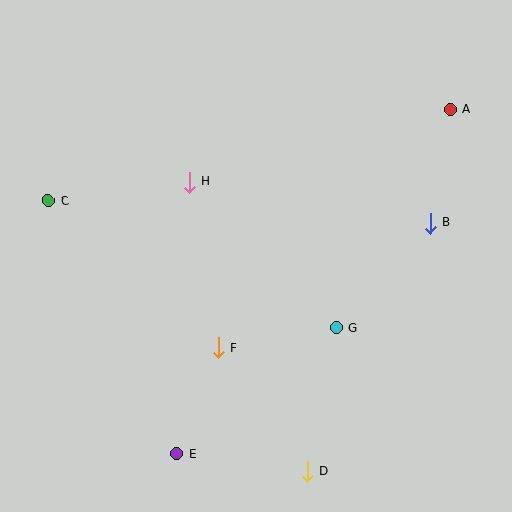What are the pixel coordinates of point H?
Point H is at (190, 182).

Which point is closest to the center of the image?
Point F at (218, 348) is closest to the center.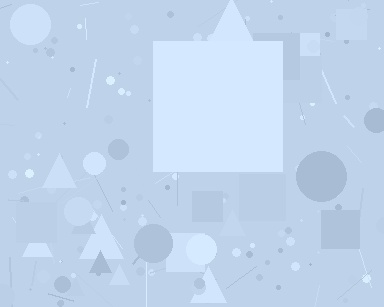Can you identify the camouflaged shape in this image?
The camouflaged shape is a square.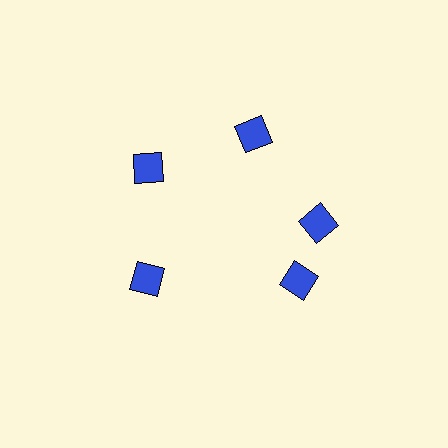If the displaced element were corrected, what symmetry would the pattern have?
It would have 5-fold rotational symmetry — the pattern would map onto itself every 72 degrees.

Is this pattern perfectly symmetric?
No. The 5 blue diamonds are arranged in a ring, but one element near the 5 o'clock position is rotated out of alignment along the ring, breaking the 5-fold rotational symmetry.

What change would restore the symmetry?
The symmetry would be restored by rotating it back into even spacing with its neighbors so that all 5 diamonds sit at equal angles and equal distance from the center.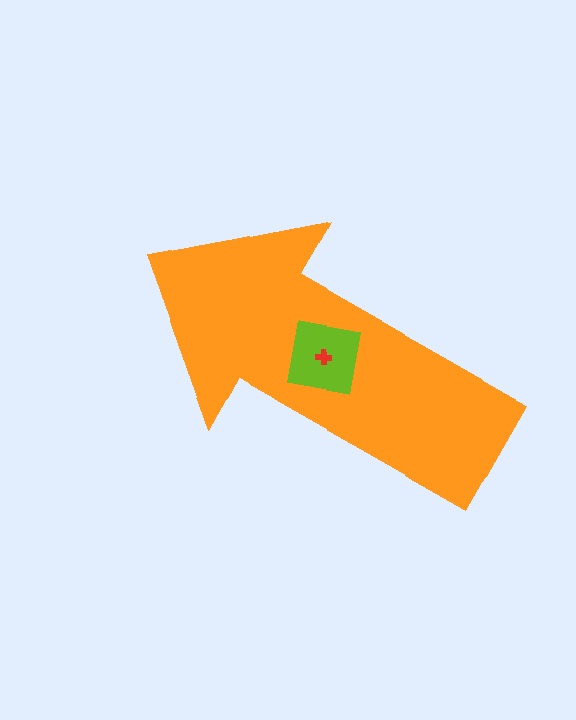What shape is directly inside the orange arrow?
The lime square.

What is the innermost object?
The red cross.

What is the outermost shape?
The orange arrow.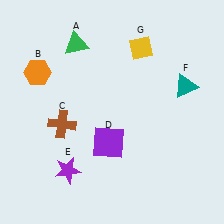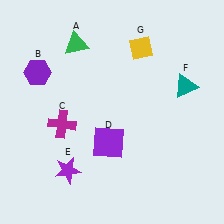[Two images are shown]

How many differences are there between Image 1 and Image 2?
There are 2 differences between the two images.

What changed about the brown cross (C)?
In Image 1, C is brown. In Image 2, it changed to magenta.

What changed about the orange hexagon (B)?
In Image 1, B is orange. In Image 2, it changed to purple.